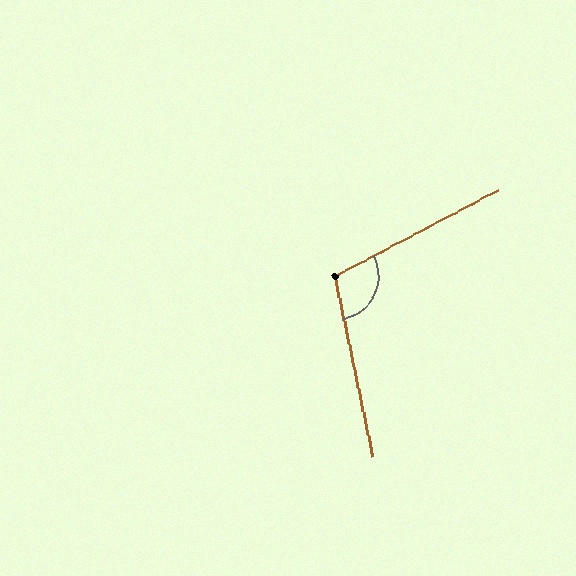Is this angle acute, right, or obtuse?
It is obtuse.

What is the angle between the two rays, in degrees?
Approximately 106 degrees.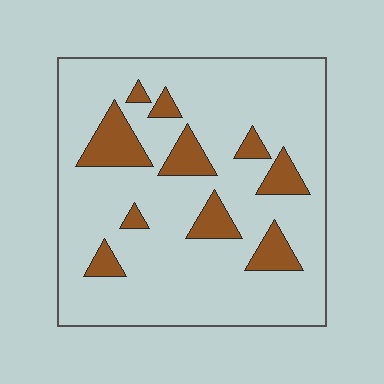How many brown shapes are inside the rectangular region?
10.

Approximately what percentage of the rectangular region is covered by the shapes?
Approximately 15%.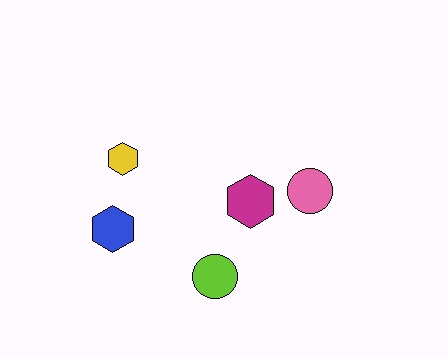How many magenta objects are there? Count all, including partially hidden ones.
There is 1 magenta object.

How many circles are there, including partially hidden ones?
There are 2 circles.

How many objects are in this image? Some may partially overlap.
There are 5 objects.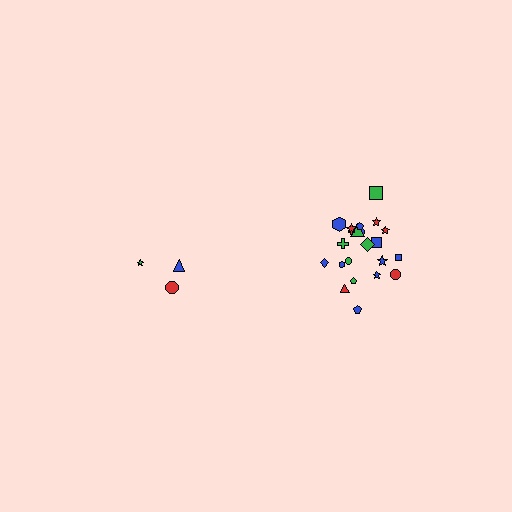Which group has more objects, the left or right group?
The right group.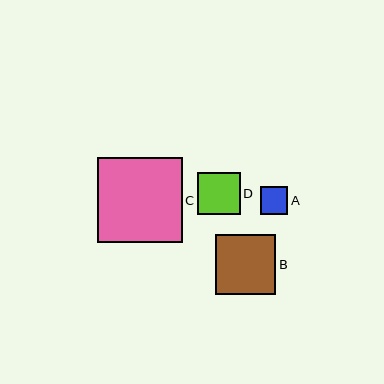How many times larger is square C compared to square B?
Square C is approximately 1.4 times the size of square B.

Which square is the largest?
Square C is the largest with a size of approximately 85 pixels.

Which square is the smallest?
Square A is the smallest with a size of approximately 27 pixels.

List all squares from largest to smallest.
From largest to smallest: C, B, D, A.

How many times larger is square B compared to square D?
Square B is approximately 1.4 times the size of square D.